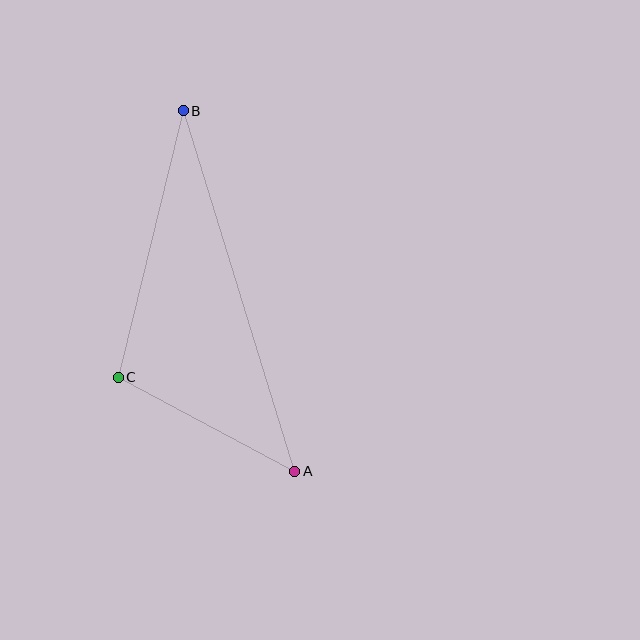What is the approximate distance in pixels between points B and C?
The distance between B and C is approximately 274 pixels.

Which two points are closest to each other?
Points A and C are closest to each other.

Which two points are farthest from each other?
Points A and B are farthest from each other.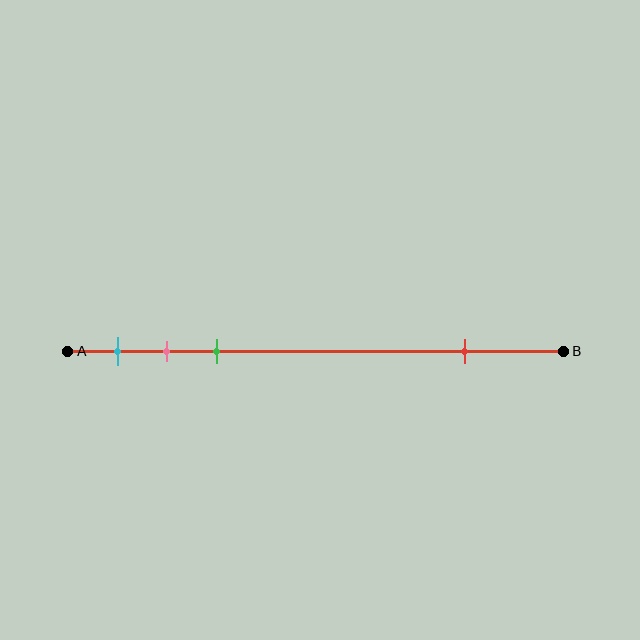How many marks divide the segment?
There are 4 marks dividing the segment.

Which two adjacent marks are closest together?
The pink and green marks are the closest adjacent pair.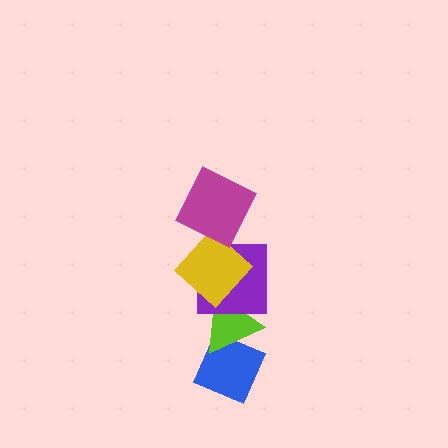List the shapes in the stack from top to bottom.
From top to bottom: the magenta square, the yellow diamond, the purple square, the lime triangle, the blue diamond.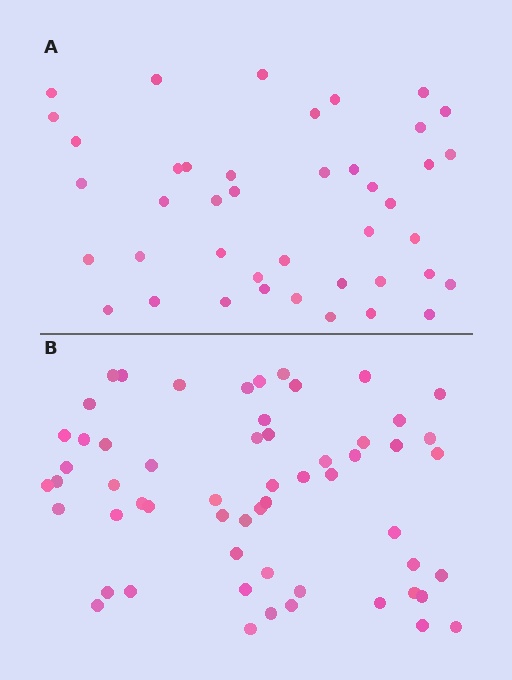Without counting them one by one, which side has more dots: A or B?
Region B (the bottom region) has more dots.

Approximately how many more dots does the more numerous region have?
Region B has approximately 15 more dots than region A.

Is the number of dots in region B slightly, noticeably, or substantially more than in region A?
Region B has noticeably more, but not dramatically so. The ratio is roughly 1.4 to 1.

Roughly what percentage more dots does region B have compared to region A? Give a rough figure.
About 40% more.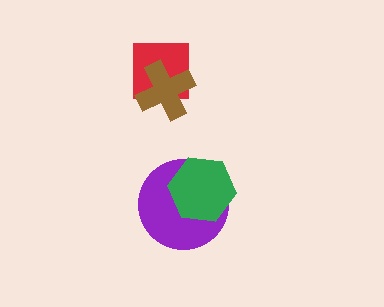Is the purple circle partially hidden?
Yes, it is partially covered by another shape.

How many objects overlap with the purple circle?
1 object overlaps with the purple circle.